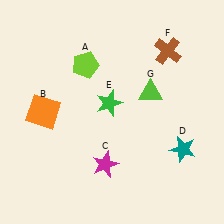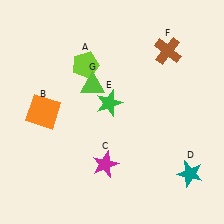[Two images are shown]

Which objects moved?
The objects that moved are: the teal star (D), the lime triangle (G).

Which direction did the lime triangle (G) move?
The lime triangle (G) moved left.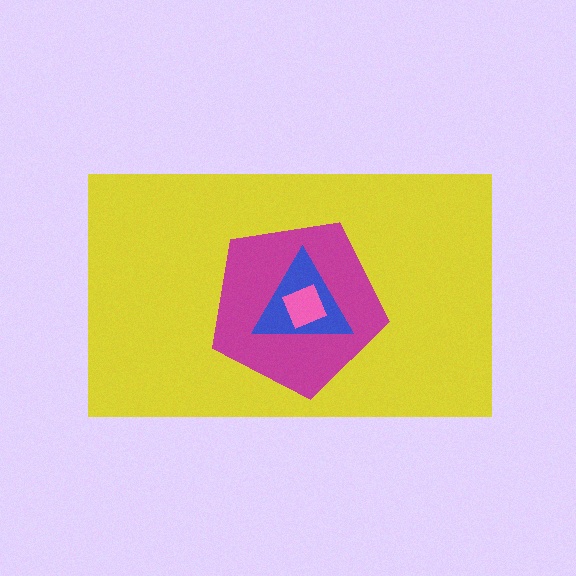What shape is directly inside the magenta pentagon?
The blue triangle.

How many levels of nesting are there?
4.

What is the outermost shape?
The yellow rectangle.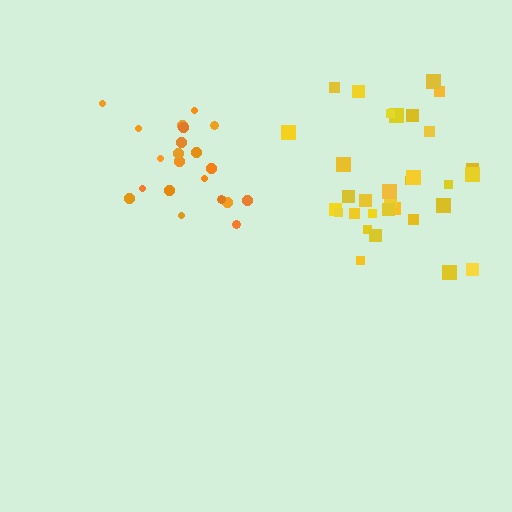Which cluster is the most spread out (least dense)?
Yellow.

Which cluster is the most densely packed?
Orange.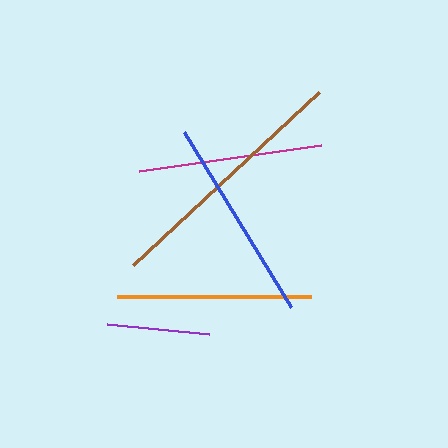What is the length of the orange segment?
The orange segment is approximately 194 pixels long.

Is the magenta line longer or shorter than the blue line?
The blue line is longer than the magenta line.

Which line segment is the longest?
The brown line is the longest at approximately 254 pixels.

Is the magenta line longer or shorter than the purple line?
The magenta line is longer than the purple line.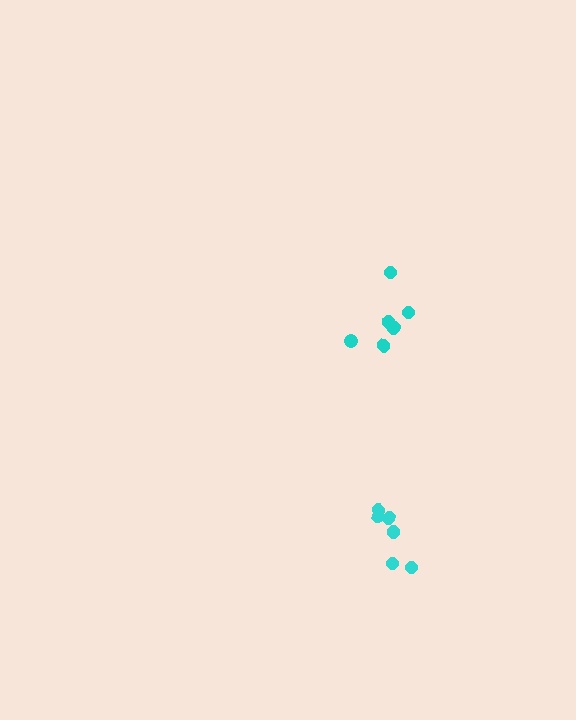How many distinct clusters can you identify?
There are 2 distinct clusters.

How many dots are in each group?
Group 1: 6 dots, Group 2: 6 dots (12 total).